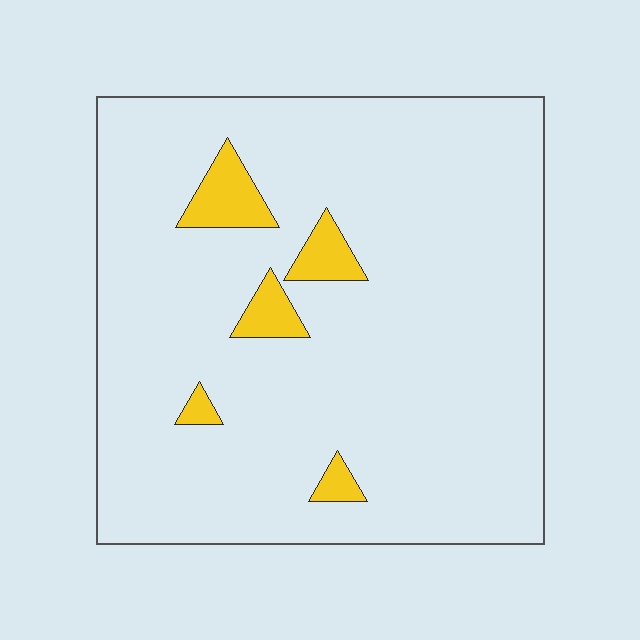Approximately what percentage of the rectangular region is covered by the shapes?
Approximately 5%.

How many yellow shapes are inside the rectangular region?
5.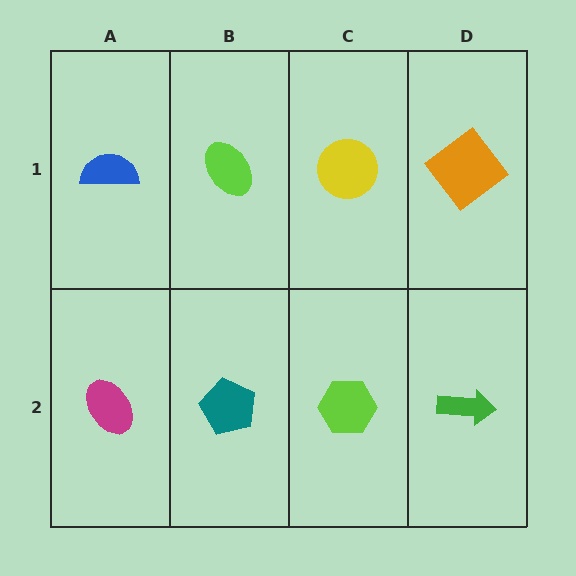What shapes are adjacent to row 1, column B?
A teal pentagon (row 2, column B), a blue semicircle (row 1, column A), a yellow circle (row 1, column C).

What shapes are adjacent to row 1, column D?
A green arrow (row 2, column D), a yellow circle (row 1, column C).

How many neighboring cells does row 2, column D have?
2.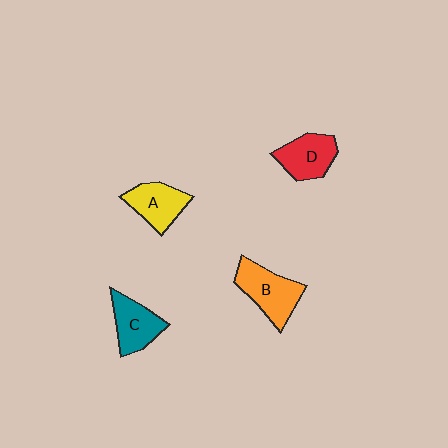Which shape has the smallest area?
Shape A (yellow).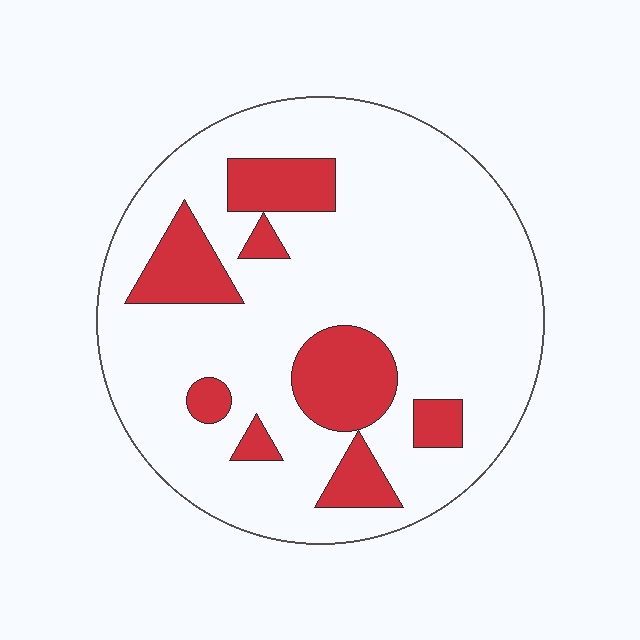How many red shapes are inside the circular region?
8.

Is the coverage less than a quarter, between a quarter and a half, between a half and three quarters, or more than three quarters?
Less than a quarter.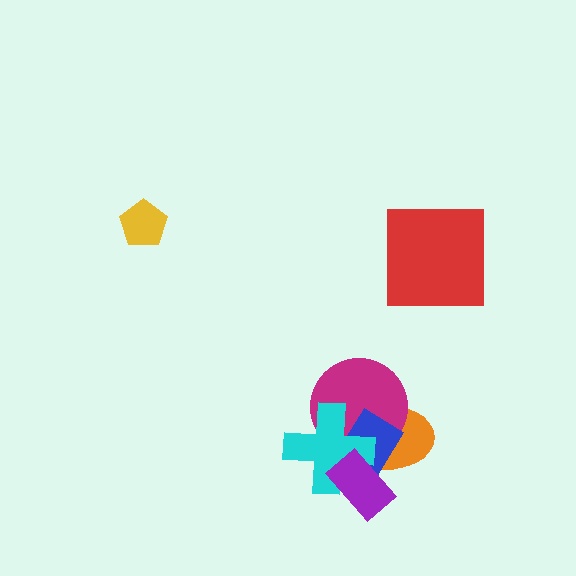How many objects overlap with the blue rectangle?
4 objects overlap with the blue rectangle.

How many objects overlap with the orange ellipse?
4 objects overlap with the orange ellipse.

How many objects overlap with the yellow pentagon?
0 objects overlap with the yellow pentagon.